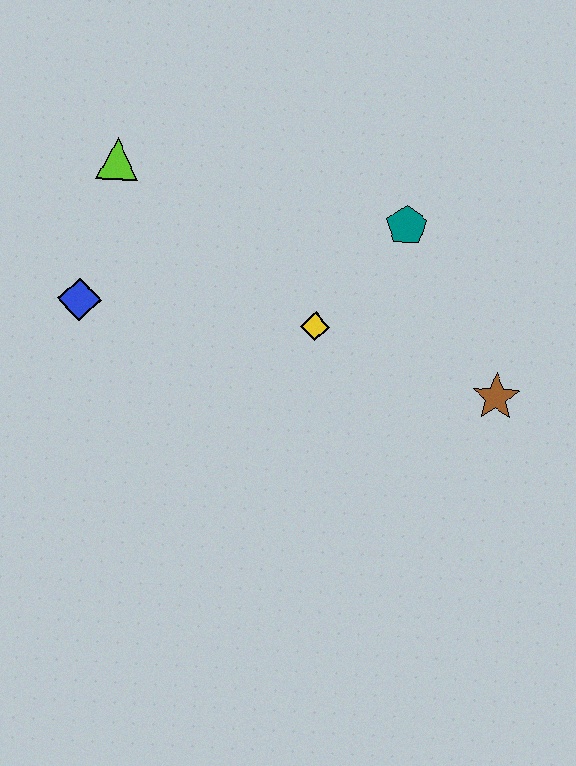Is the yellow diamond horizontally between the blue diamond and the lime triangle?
No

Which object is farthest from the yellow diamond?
The lime triangle is farthest from the yellow diamond.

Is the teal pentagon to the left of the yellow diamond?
No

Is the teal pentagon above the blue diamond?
Yes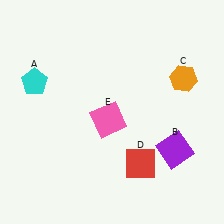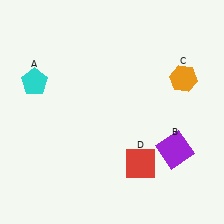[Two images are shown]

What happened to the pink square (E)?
The pink square (E) was removed in Image 2. It was in the bottom-left area of Image 1.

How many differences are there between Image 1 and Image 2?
There is 1 difference between the two images.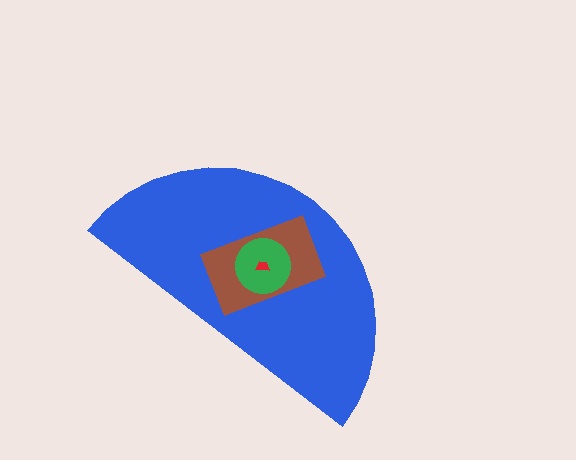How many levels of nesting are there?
4.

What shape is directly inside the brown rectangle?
The green circle.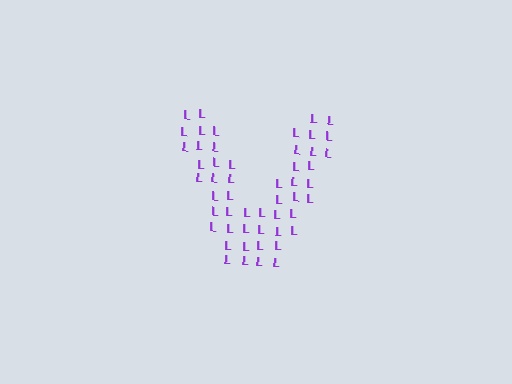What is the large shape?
The large shape is the letter V.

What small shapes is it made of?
It is made of small letter L's.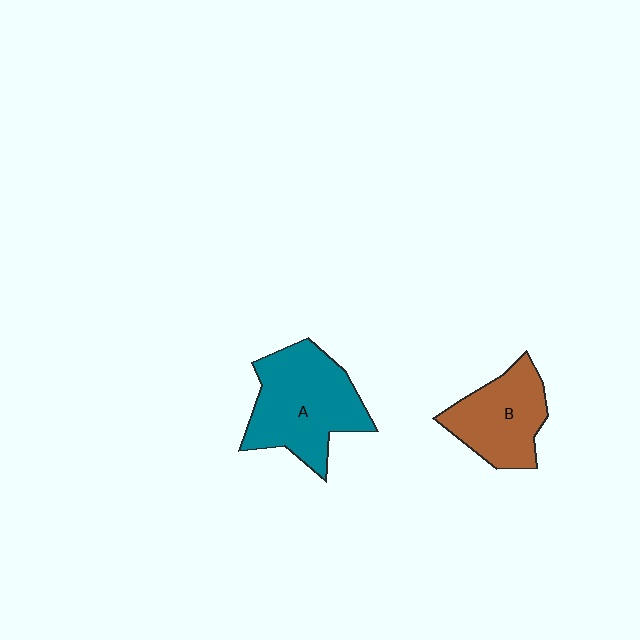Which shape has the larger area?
Shape A (teal).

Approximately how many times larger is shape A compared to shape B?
Approximately 1.4 times.